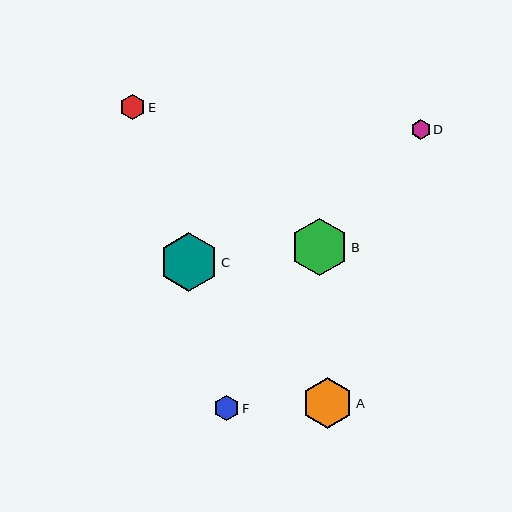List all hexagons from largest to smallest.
From largest to smallest: C, B, A, E, F, D.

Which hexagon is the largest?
Hexagon C is the largest with a size of approximately 58 pixels.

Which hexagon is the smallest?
Hexagon D is the smallest with a size of approximately 19 pixels.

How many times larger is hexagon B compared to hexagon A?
Hexagon B is approximately 1.1 times the size of hexagon A.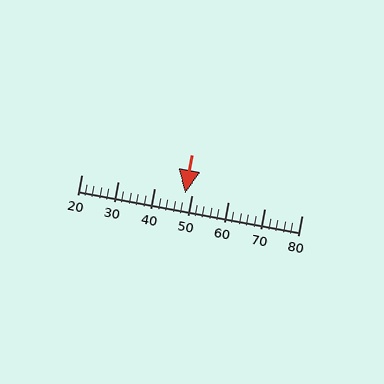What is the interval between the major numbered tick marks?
The major tick marks are spaced 10 units apart.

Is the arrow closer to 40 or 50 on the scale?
The arrow is closer to 50.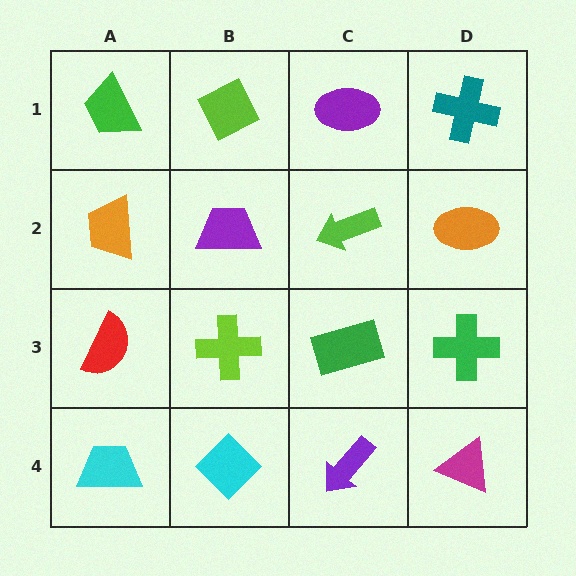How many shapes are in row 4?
4 shapes.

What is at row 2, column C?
A lime arrow.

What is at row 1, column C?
A purple ellipse.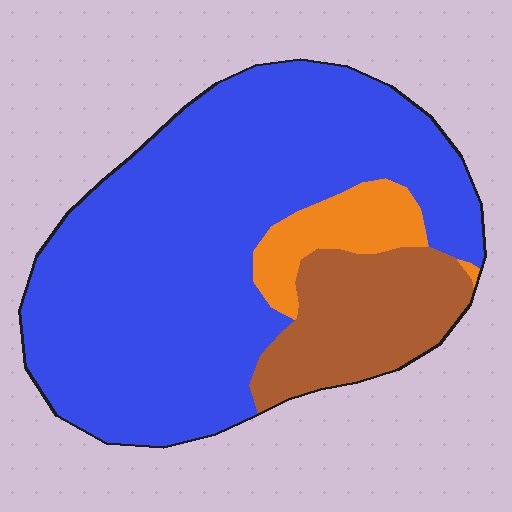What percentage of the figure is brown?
Brown takes up about one sixth (1/6) of the figure.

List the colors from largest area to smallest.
From largest to smallest: blue, brown, orange.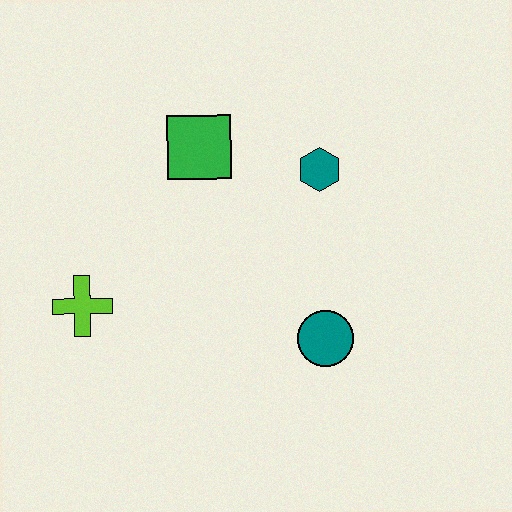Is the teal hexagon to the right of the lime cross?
Yes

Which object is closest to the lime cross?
The green square is closest to the lime cross.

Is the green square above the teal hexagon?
Yes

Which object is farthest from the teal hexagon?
The lime cross is farthest from the teal hexagon.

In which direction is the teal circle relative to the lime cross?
The teal circle is to the right of the lime cross.